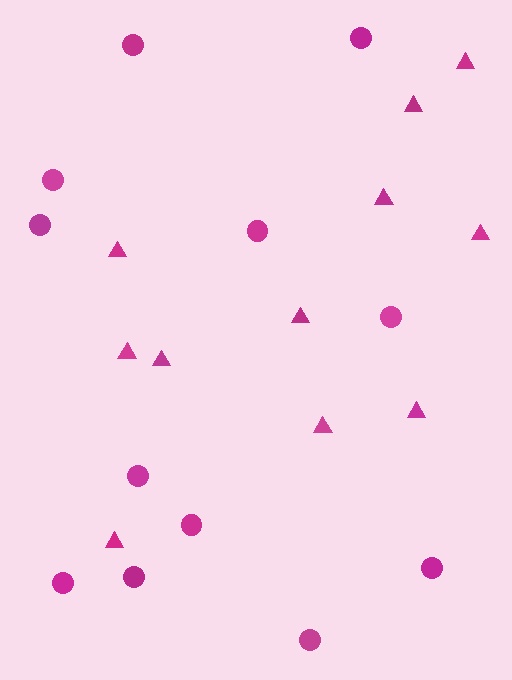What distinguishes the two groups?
There are 2 groups: one group of triangles (11) and one group of circles (12).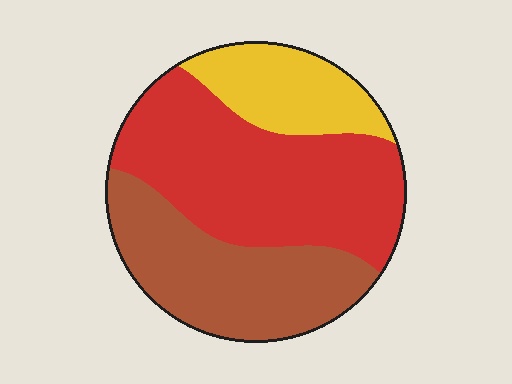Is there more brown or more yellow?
Brown.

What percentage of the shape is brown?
Brown covers roughly 35% of the shape.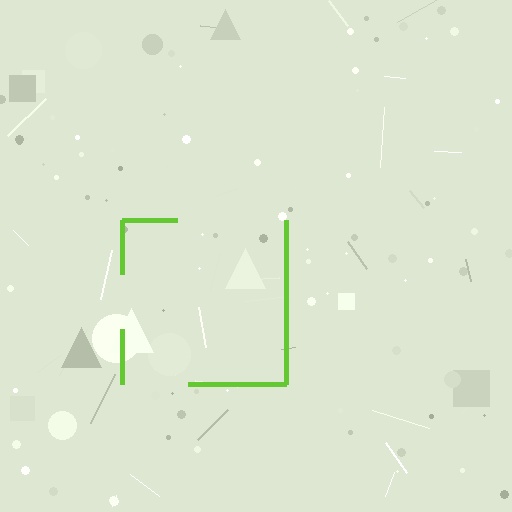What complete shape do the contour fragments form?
The contour fragments form a square.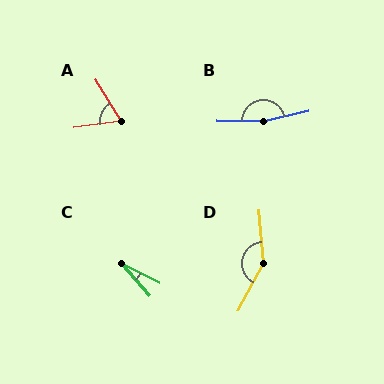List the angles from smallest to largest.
C (21°), A (67°), D (147°), B (167°).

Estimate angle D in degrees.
Approximately 147 degrees.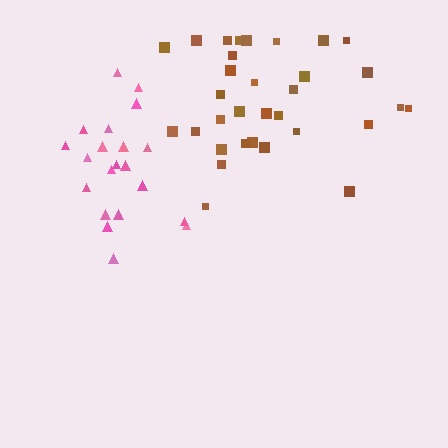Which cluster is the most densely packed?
Brown.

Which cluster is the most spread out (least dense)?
Pink.